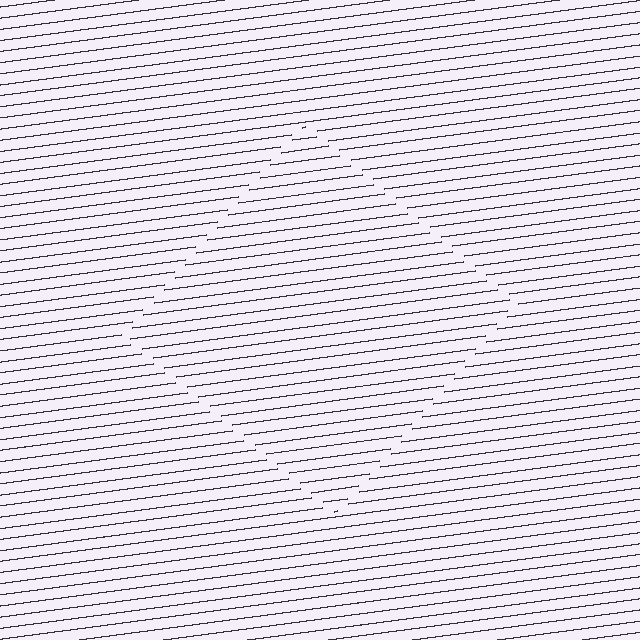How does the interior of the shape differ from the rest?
The interior of the shape contains the same grating, shifted by half a period — the contour is defined by the phase discontinuity where line-ends from the inner and outer gratings abut.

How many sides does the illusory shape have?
4 sides — the line-ends trace a square.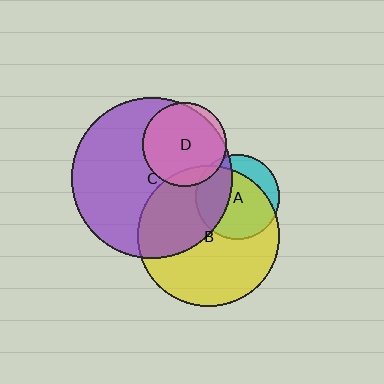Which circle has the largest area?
Circle C (purple).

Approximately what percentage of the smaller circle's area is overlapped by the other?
Approximately 40%.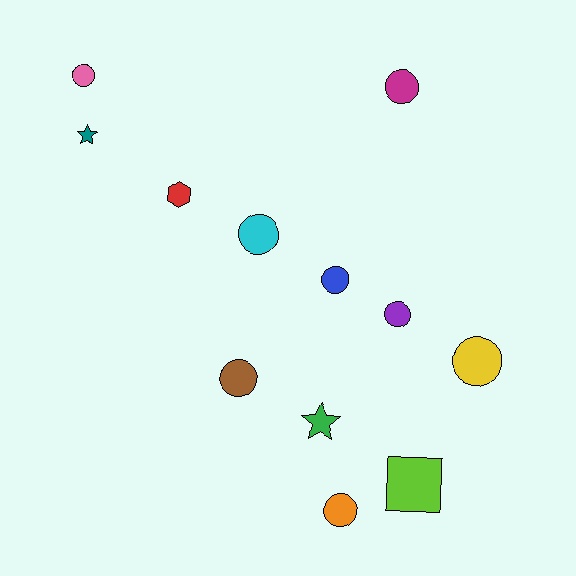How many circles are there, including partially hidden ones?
There are 8 circles.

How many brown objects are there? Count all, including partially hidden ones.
There is 1 brown object.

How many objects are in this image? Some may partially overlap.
There are 12 objects.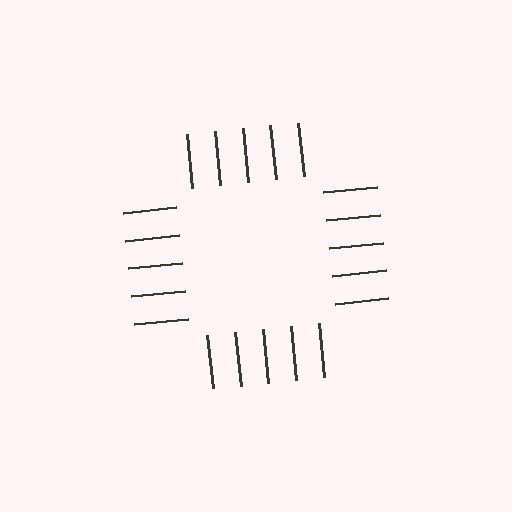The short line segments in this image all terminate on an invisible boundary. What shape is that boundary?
An illusory square — the line segments terminate on its edges but no continuous stroke is drawn.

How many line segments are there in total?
20 — 5 along each of the 4 edges.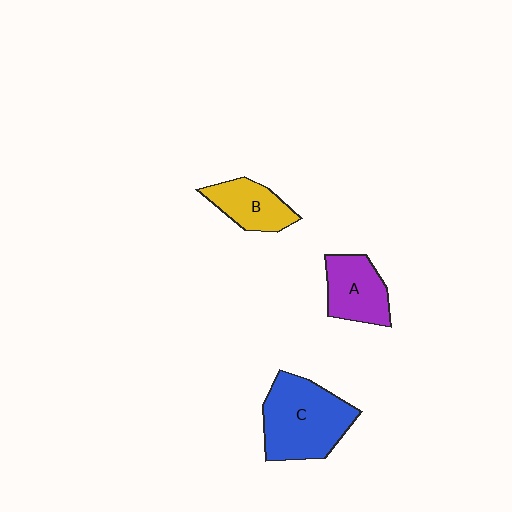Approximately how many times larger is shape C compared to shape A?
Approximately 1.6 times.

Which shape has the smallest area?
Shape B (yellow).